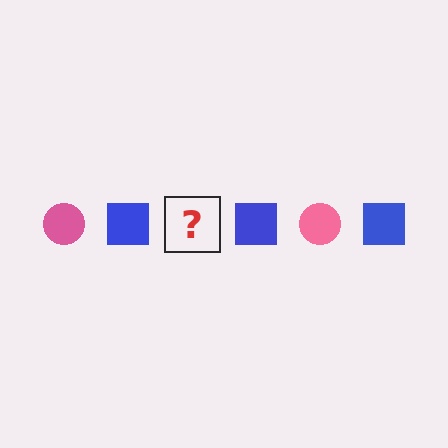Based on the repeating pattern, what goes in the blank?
The blank should be a pink circle.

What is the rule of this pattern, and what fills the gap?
The rule is that the pattern alternates between pink circle and blue square. The gap should be filled with a pink circle.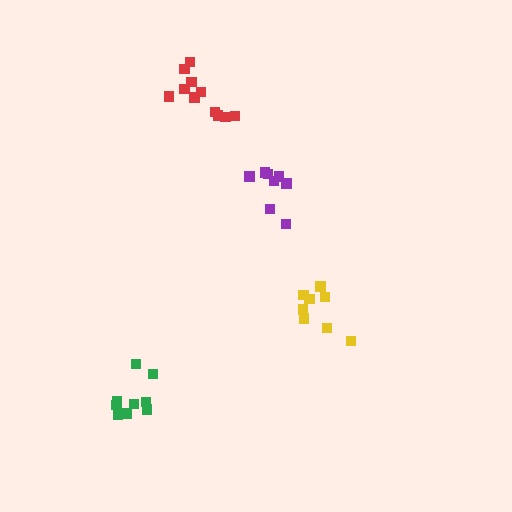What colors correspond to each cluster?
The clusters are colored: red, yellow, green, purple.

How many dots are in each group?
Group 1: 11 dots, Group 2: 8 dots, Group 3: 9 dots, Group 4: 8 dots (36 total).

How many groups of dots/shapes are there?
There are 4 groups.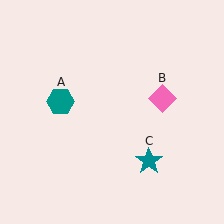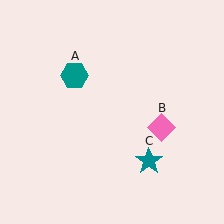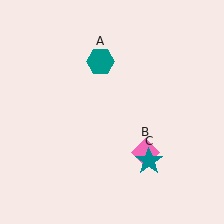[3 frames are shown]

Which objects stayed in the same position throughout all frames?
Teal star (object C) remained stationary.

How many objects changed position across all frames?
2 objects changed position: teal hexagon (object A), pink diamond (object B).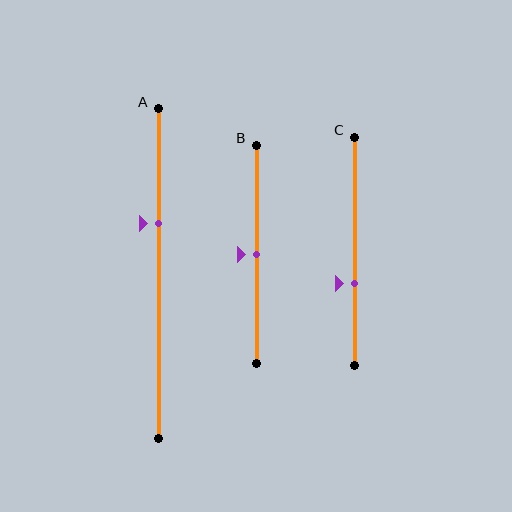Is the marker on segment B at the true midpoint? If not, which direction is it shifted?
Yes, the marker on segment B is at the true midpoint.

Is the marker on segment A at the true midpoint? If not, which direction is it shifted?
No, the marker on segment A is shifted upward by about 15% of the segment length.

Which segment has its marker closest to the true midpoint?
Segment B has its marker closest to the true midpoint.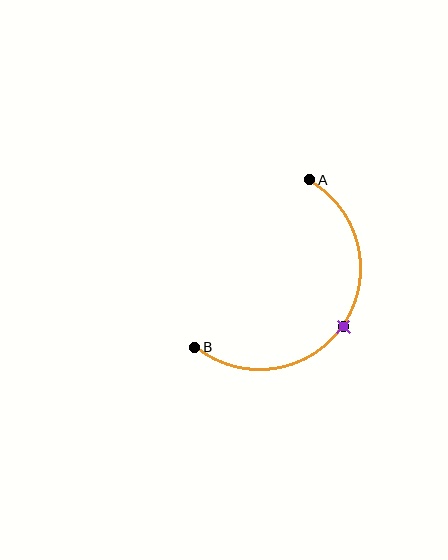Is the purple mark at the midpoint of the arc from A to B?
Yes. The purple mark lies on the arc at equal arc-length from both A and B — it is the arc midpoint.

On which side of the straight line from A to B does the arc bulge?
The arc bulges below and to the right of the straight line connecting A and B.